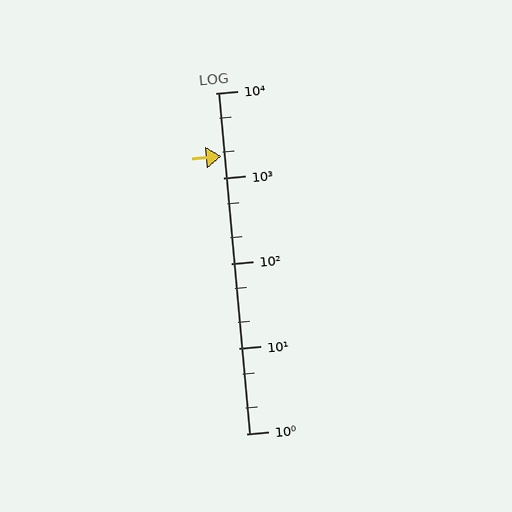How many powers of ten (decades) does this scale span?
The scale spans 4 decades, from 1 to 10000.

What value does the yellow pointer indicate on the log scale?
The pointer indicates approximately 1800.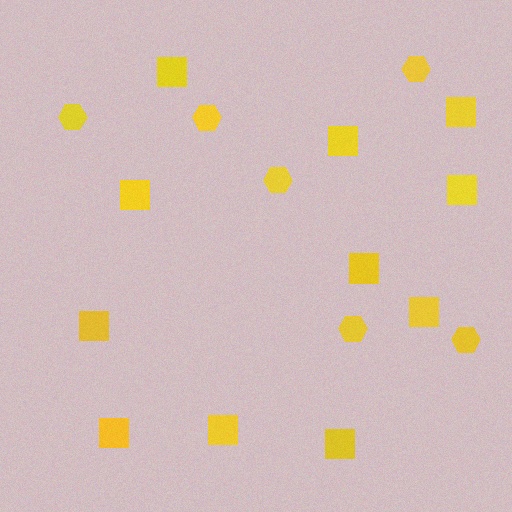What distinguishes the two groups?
There are 2 groups: one group of squares (11) and one group of hexagons (6).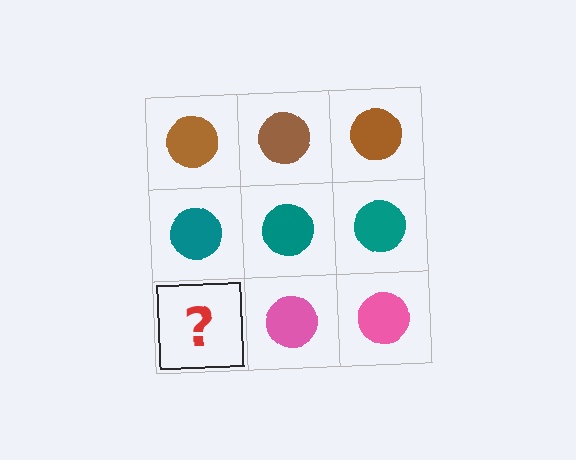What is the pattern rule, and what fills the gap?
The rule is that each row has a consistent color. The gap should be filled with a pink circle.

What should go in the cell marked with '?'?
The missing cell should contain a pink circle.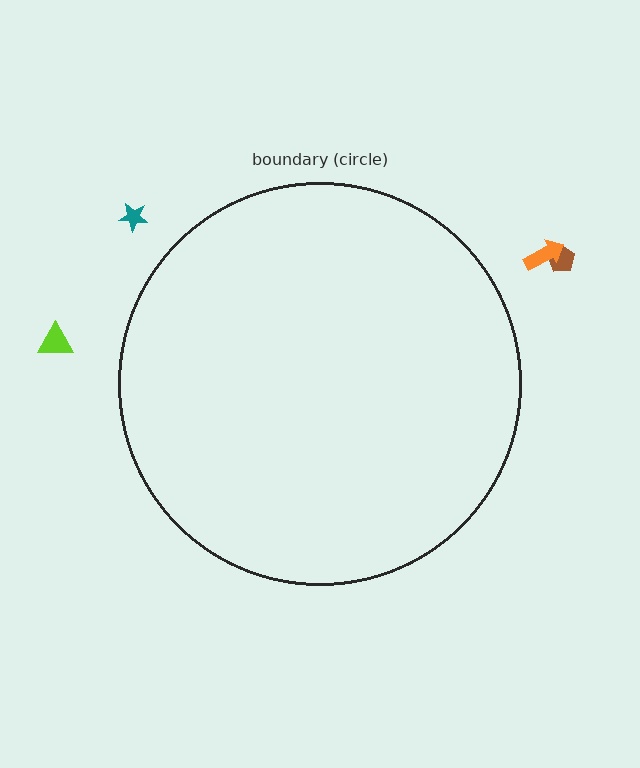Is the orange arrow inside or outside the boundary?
Outside.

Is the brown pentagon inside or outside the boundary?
Outside.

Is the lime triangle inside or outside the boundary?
Outside.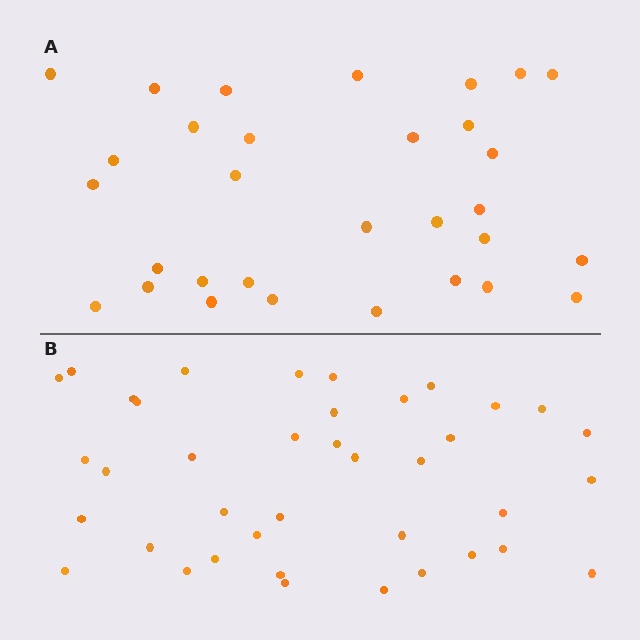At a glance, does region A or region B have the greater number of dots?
Region B (the bottom region) has more dots.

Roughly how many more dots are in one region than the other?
Region B has roughly 8 or so more dots than region A.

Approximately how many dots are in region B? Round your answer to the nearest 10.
About 40 dots. (The exact count is 39, which rounds to 40.)